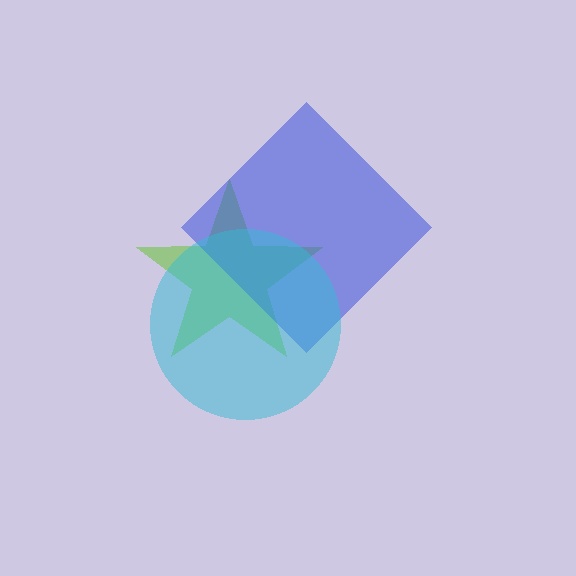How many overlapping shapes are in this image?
There are 3 overlapping shapes in the image.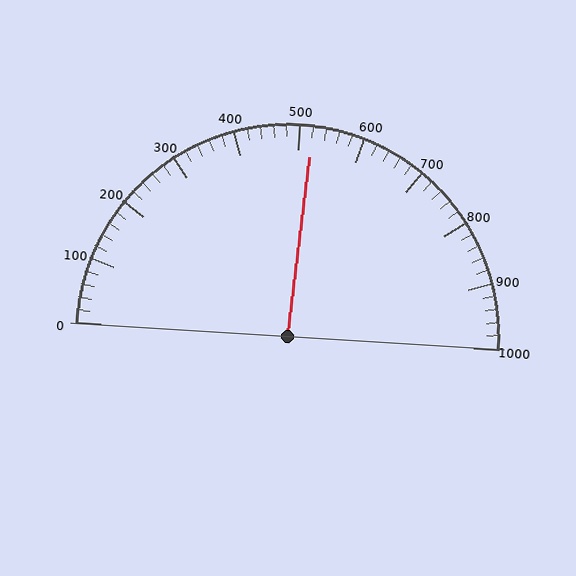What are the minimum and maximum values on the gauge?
The gauge ranges from 0 to 1000.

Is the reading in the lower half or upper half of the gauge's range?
The reading is in the upper half of the range (0 to 1000).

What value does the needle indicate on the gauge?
The needle indicates approximately 520.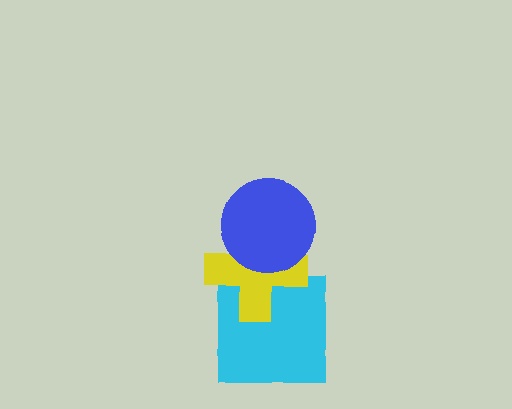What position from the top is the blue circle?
The blue circle is 1st from the top.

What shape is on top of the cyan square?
The yellow cross is on top of the cyan square.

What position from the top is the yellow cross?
The yellow cross is 2nd from the top.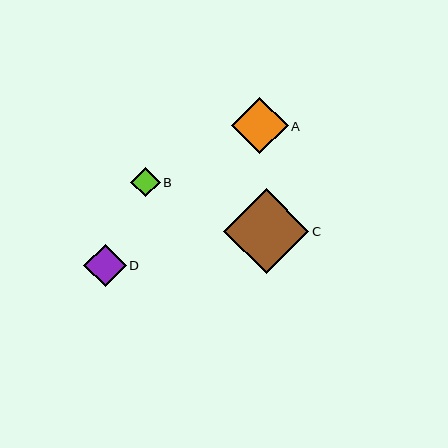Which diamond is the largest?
Diamond C is the largest with a size of approximately 85 pixels.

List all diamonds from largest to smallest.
From largest to smallest: C, A, D, B.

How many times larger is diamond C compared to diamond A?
Diamond C is approximately 1.5 times the size of diamond A.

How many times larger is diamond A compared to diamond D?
Diamond A is approximately 1.3 times the size of diamond D.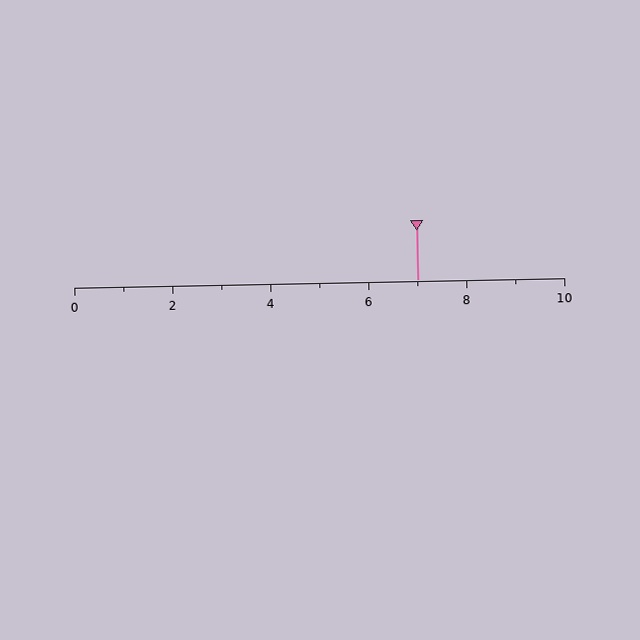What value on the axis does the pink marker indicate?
The marker indicates approximately 7.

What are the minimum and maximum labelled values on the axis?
The axis runs from 0 to 10.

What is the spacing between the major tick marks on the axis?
The major ticks are spaced 2 apart.